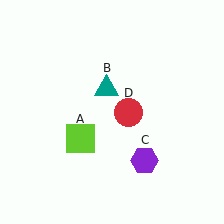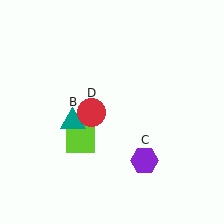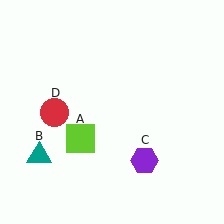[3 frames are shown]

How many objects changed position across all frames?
2 objects changed position: teal triangle (object B), red circle (object D).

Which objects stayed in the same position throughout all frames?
Lime square (object A) and purple hexagon (object C) remained stationary.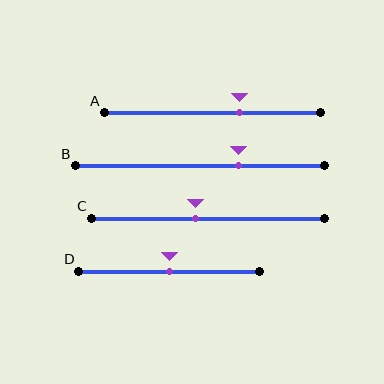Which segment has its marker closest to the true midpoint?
Segment D has its marker closest to the true midpoint.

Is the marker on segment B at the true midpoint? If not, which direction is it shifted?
No, the marker on segment B is shifted to the right by about 16% of the segment length.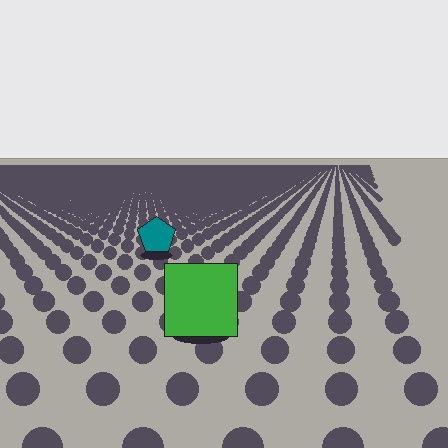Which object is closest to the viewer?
The green square is closest. The texture marks near it are larger and more spread out.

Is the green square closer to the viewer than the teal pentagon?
Yes. The green square is closer — you can tell from the texture gradient: the ground texture is coarser near it.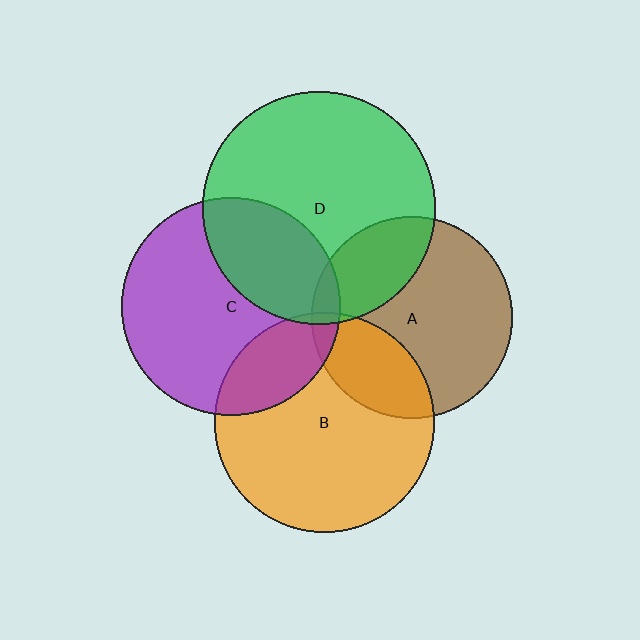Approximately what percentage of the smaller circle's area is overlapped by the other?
Approximately 20%.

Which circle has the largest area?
Circle D (green).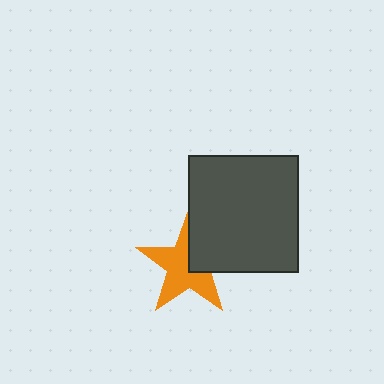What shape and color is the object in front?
The object in front is a dark gray rectangle.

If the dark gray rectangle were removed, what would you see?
You would see the complete orange star.